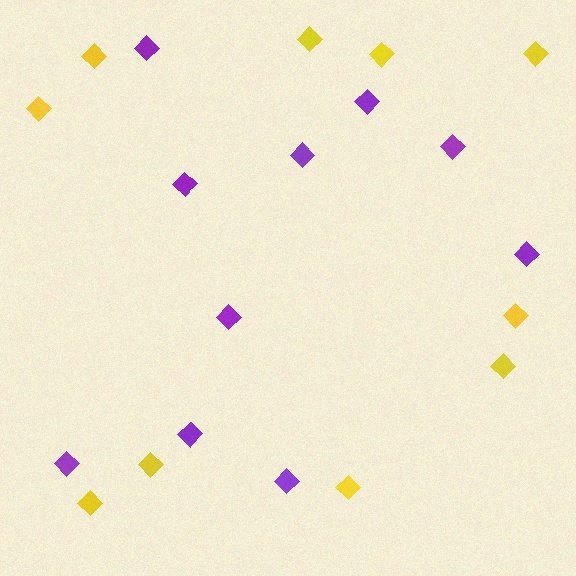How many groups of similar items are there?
There are 2 groups: one group of purple diamonds (10) and one group of yellow diamonds (10).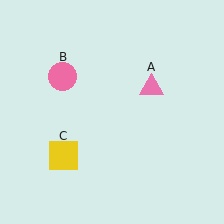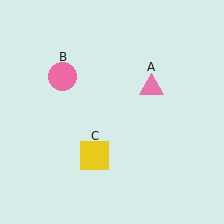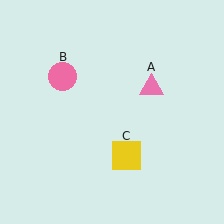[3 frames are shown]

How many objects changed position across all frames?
1 object changed position: yellow square (object C).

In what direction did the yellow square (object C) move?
The yellow square (object C) moved right.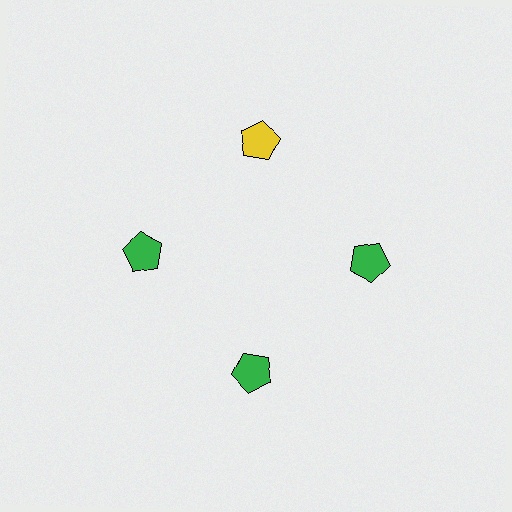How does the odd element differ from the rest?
It has a different color: yellow instead of green.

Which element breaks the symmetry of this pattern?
The yellow pentagon at roughly the 12 o'clock position breaks the symmetry. All other shapes are green pentagons.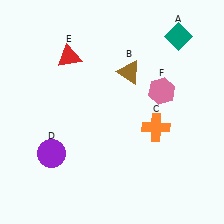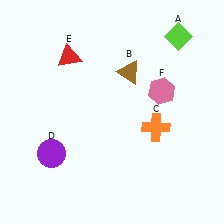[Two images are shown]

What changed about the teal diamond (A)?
In Image 1, A is teal. In Image 2, it changed to lime.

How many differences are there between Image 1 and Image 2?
There is 1 difference between the two images.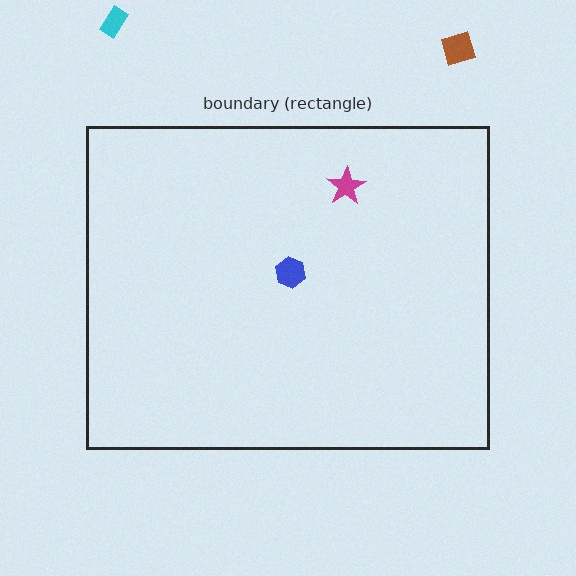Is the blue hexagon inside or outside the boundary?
Inside.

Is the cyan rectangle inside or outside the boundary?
Outside.